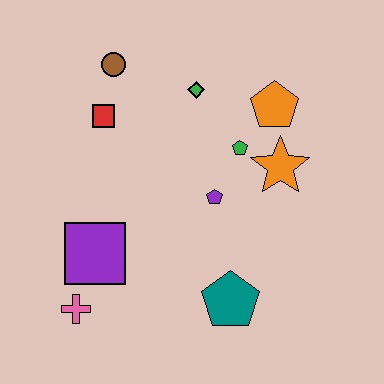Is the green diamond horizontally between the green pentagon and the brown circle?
Yes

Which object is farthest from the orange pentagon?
The pink cross is farthest from the orange pentagon.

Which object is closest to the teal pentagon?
The purple pentagon is closest to the teal pentagon.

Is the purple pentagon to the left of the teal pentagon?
Yes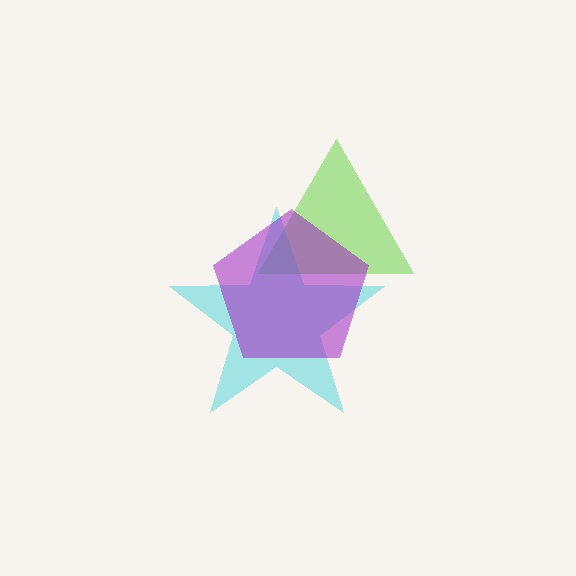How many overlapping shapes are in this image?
There are 3 overlapping shapes in the image.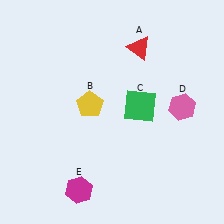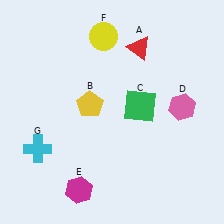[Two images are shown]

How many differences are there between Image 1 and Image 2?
There are 2 differences between the two images.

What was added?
A yellow circle (F), a cyan cross (G) were added in Image 2.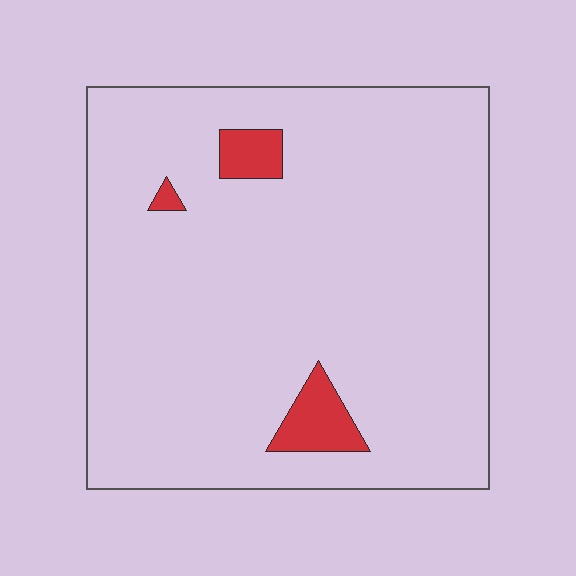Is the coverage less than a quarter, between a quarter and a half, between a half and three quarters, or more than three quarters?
Less than a quarter.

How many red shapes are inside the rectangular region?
3.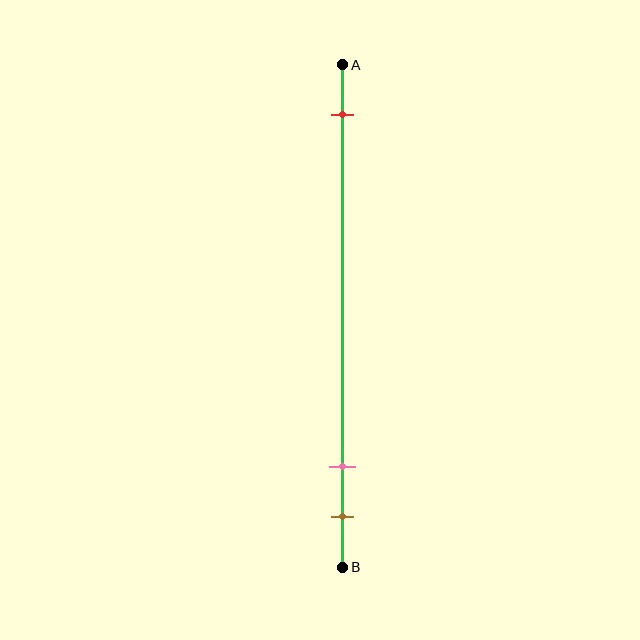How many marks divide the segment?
There are 3 marks dividing the segment.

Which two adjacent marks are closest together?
The pink and brown marks are the closest adjacent pair.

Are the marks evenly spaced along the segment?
No, the marks are not evenly spaced.